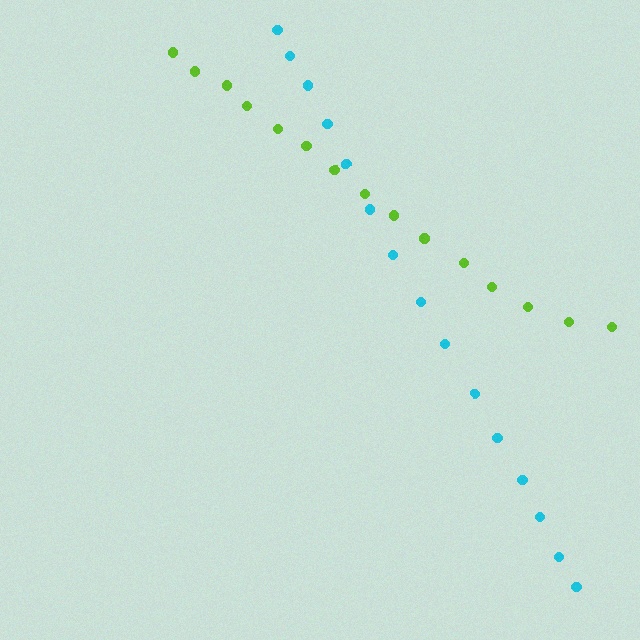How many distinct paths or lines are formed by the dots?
There are 2 distinct paths.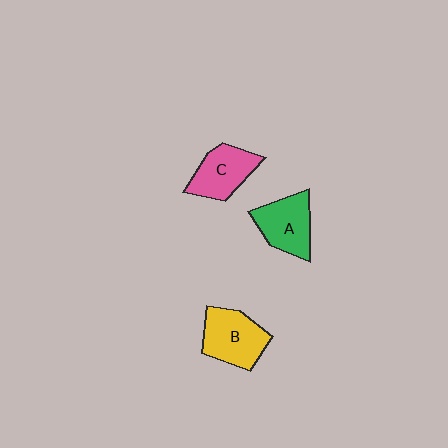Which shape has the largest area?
Shape B (yellow).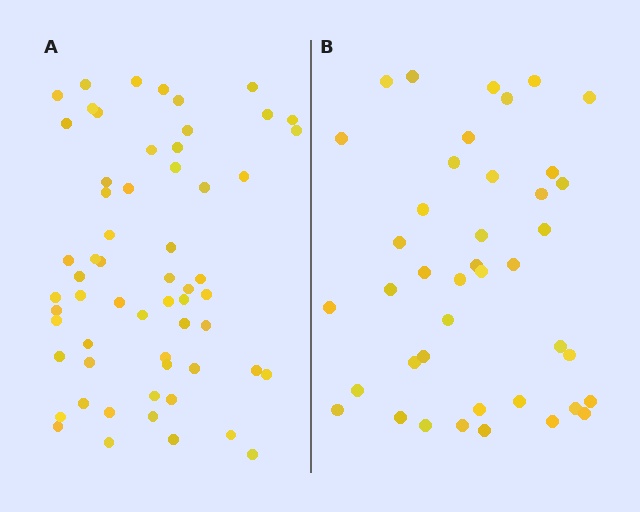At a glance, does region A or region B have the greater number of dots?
Region A (the left region) has more dots.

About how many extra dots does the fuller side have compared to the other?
Region A has approximately 20 more dots than region B.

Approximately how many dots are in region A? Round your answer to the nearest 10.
About 60 dots.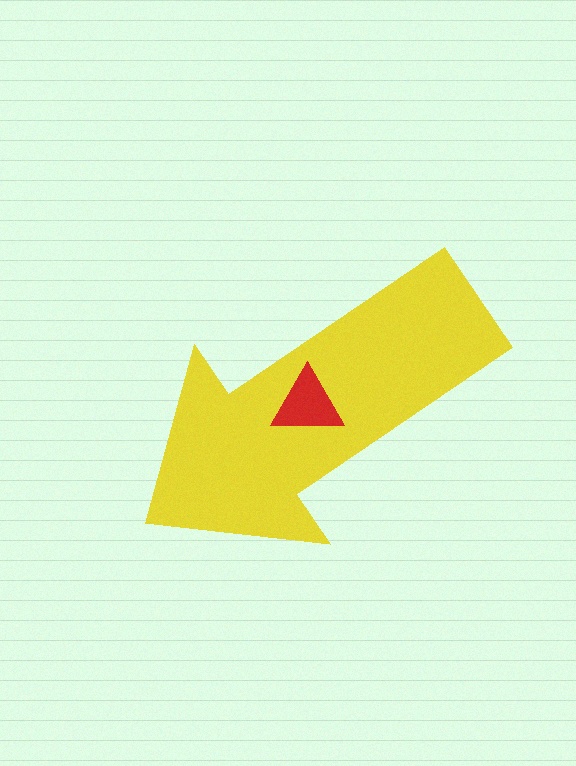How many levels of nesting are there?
2.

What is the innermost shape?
The red triangle.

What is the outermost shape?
The yellow arrow.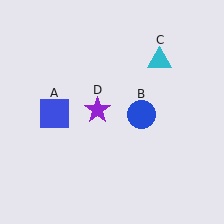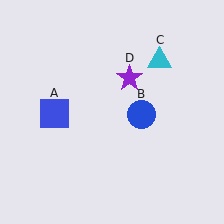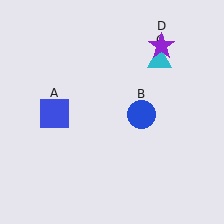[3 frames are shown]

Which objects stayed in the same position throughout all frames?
Blue square (object A) and blue circle (object B) and cyan triangle (object C) remained stationary.